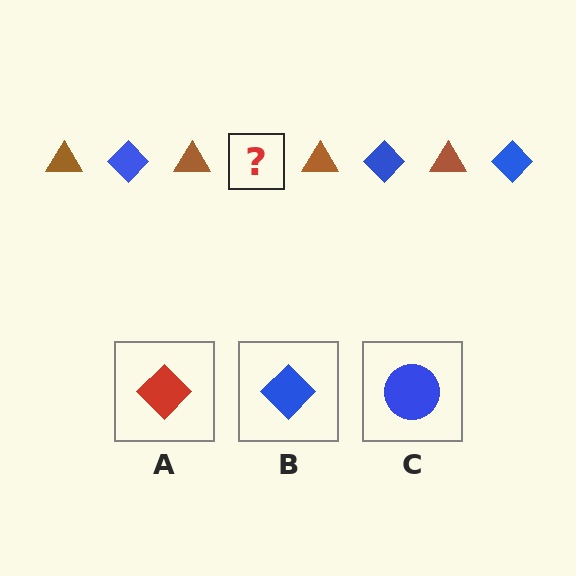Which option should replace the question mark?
Option B.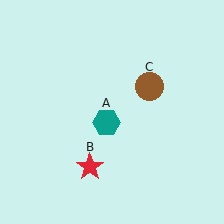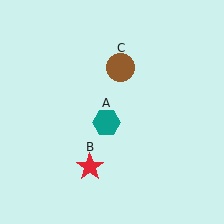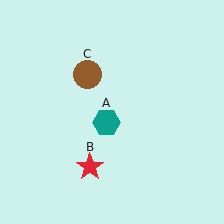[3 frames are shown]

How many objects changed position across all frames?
1 object changed position: brown circle (object C).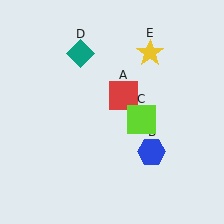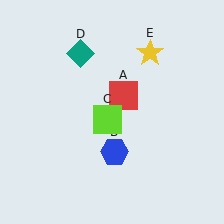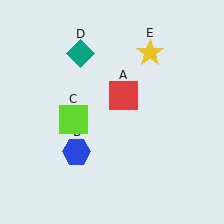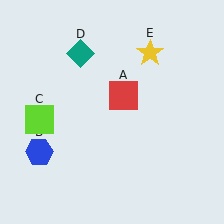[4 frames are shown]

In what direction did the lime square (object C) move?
The lime square (object C) moved left.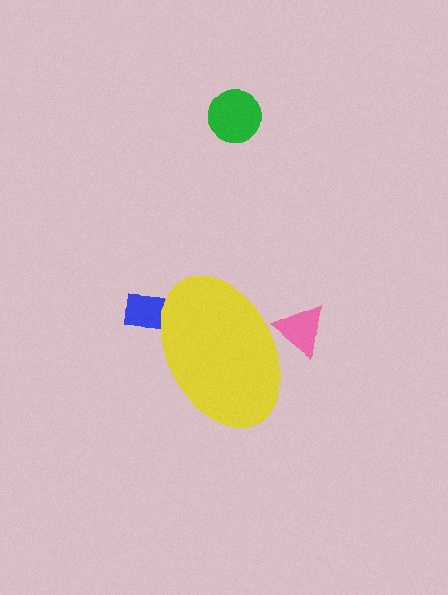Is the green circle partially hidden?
No, the green circle is fully visible.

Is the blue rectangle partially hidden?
Yes, the blue rectangle is partially hidden behind the yellow ellipse.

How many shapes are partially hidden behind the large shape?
2 shapes are partially hidden.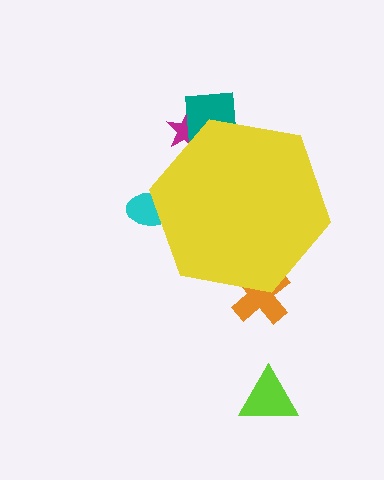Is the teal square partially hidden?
Yes, the teal square is partially hidden behind the yellow hexagon.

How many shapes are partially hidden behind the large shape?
4 shapes are partially hidden.